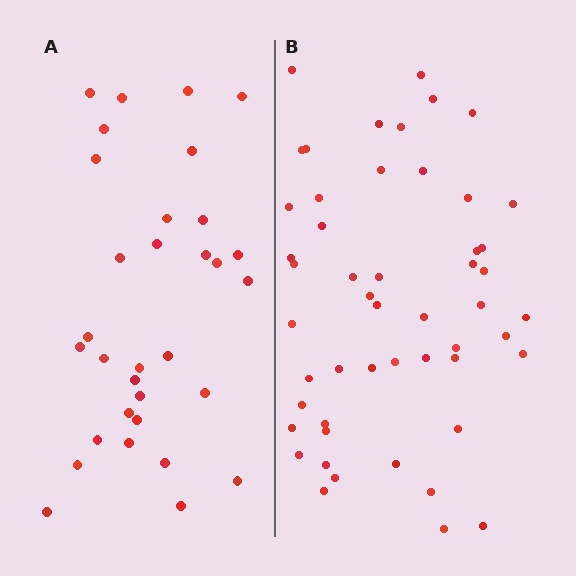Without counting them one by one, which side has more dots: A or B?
Region B (the right region) has more dots.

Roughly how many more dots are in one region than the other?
Region B has approximately 20 more dots than region A.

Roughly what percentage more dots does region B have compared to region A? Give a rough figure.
About 60% more.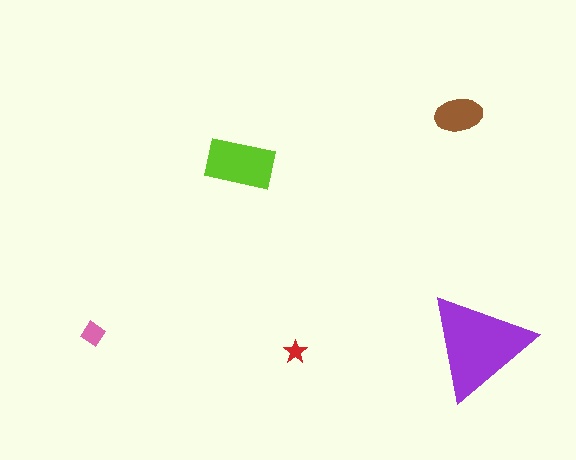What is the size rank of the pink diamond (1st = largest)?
4th.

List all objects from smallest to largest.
The red star, the pink diamond, the brown ellipse, the lime rectangle, the purple triangle.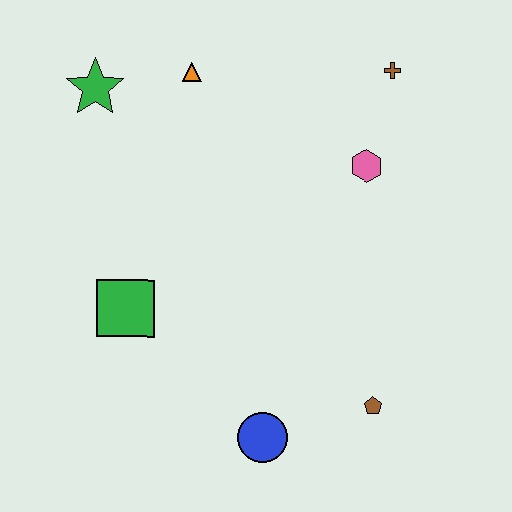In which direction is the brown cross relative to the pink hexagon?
The brown cross is above the pink hexagon.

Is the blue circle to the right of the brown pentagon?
No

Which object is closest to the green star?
The orange triangle is closest to the green star.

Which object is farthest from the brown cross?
The blue circle is farthest from the brown cross.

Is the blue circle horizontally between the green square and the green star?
No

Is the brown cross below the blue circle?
No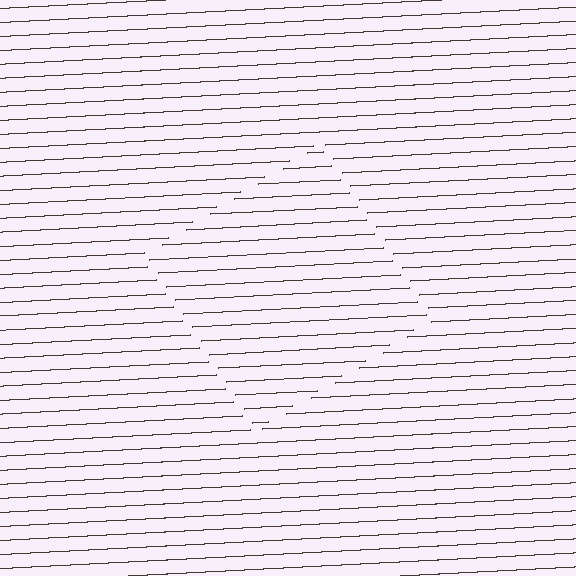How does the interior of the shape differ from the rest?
The interior of the shape contains the same grating, shifted by half a period — the contour is defined by the phase discontinuity where line-ends from the inner and outer gratings abut.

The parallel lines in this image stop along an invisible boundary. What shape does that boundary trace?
An illusory square. The interior of the shape contains the same grating, shifted by half a period — the contour is defined by the phase discontinuity where line-ends from the inner and outer gratings abut.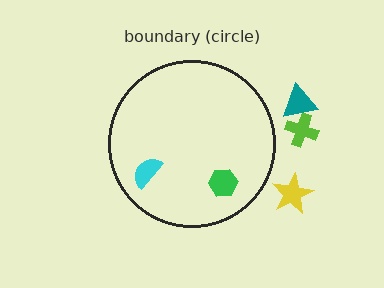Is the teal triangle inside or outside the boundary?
Outside.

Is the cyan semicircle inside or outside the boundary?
Inside.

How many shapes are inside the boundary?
2 inside, 3 outside.